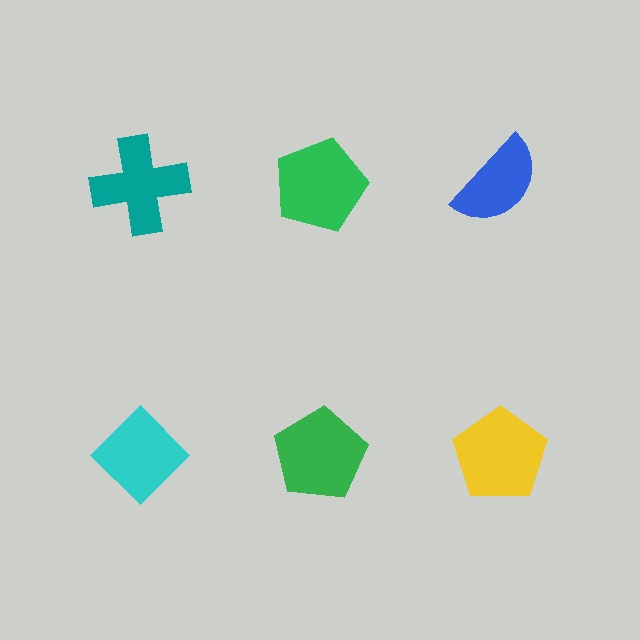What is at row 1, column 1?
A teal cross.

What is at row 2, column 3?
A yellow pentagon.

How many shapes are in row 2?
3 shapes.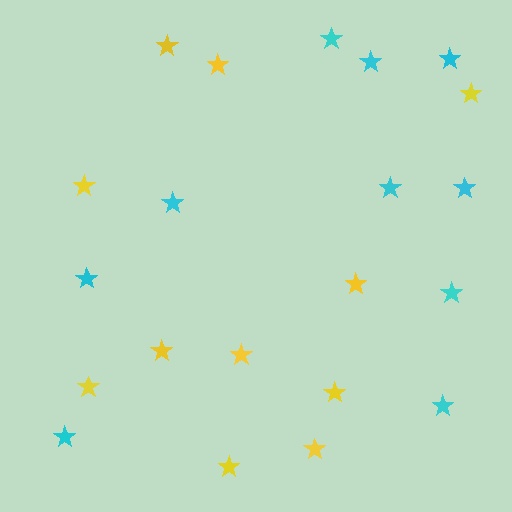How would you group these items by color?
There are 2 groups: one group of yellow stars (11) and one group of cyan stars (10).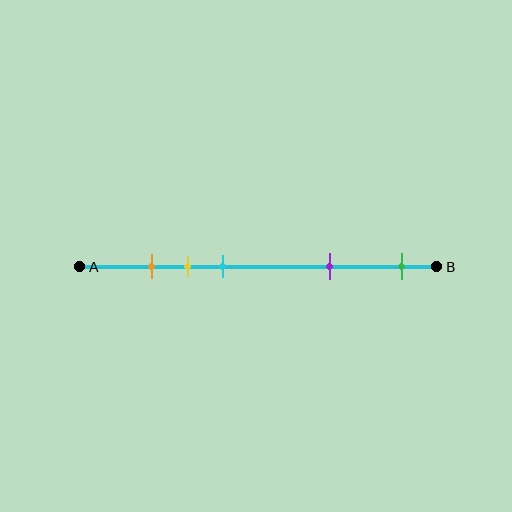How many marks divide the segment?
There are 5 marks dividing the segment.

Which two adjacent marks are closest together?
The orange and yellow marks are the closest adjacent pair.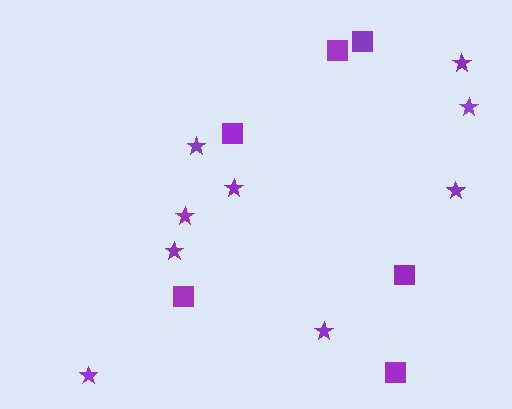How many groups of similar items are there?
There are 2 groups: one group of stars (9) and one group of squares (6).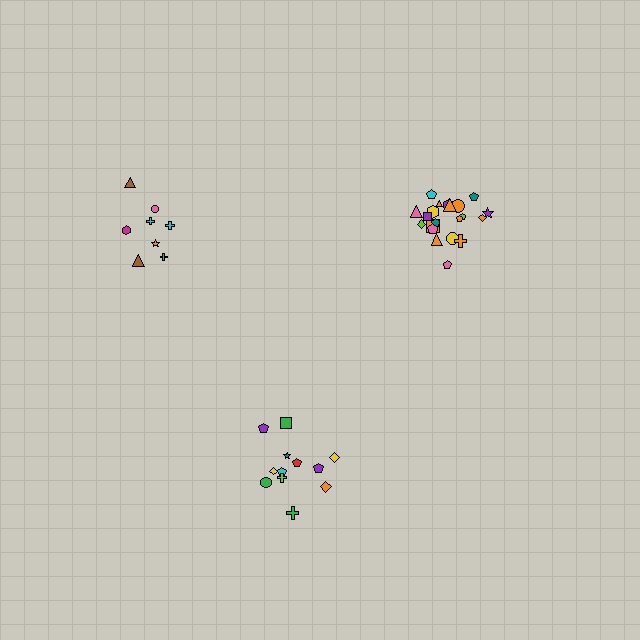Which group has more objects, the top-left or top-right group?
The top-right group.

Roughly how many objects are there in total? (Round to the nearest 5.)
Roughly 40 objects in total.